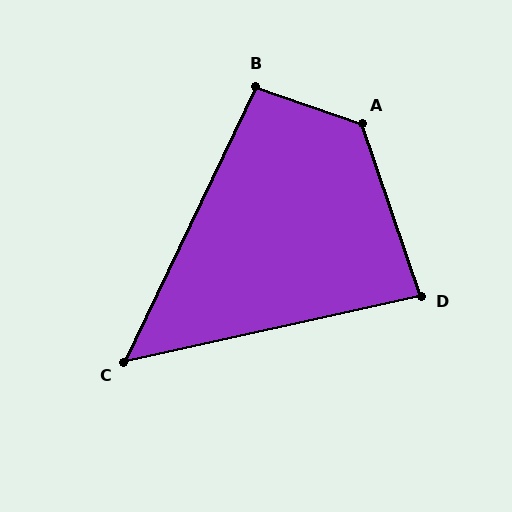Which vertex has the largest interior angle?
A, at approximately 128 degrees.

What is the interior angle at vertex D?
Approximately 84 degrees (acute).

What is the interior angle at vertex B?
Approximately 96 degrees (obtuse).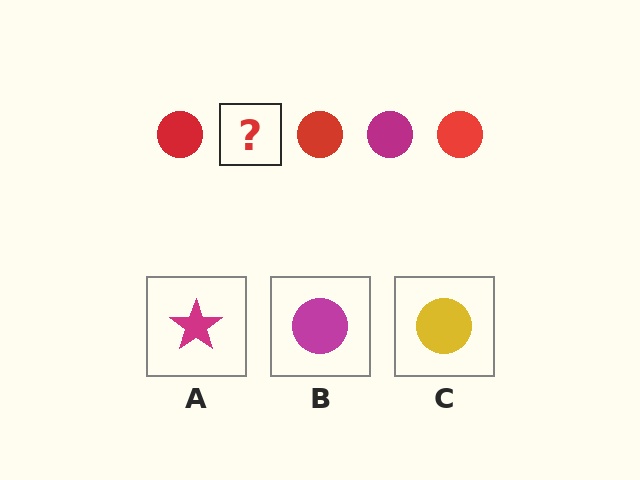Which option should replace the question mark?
Option B.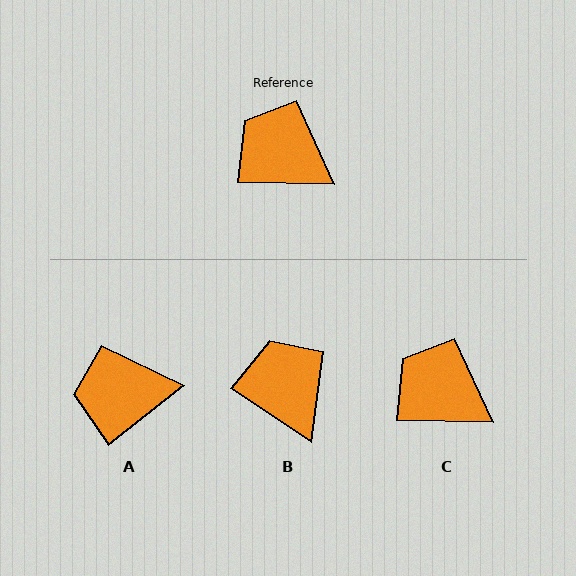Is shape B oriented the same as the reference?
No, it is off by about 32 degrees.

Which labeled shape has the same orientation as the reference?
C.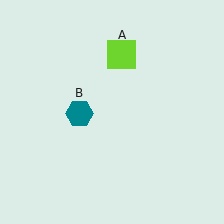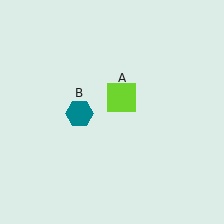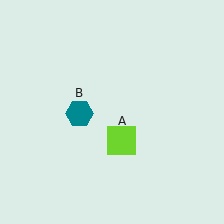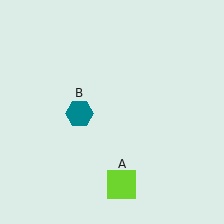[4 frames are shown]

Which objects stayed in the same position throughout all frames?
Teal hexagon (object B) remained stationary.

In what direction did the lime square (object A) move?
The lime square (object A) moved down.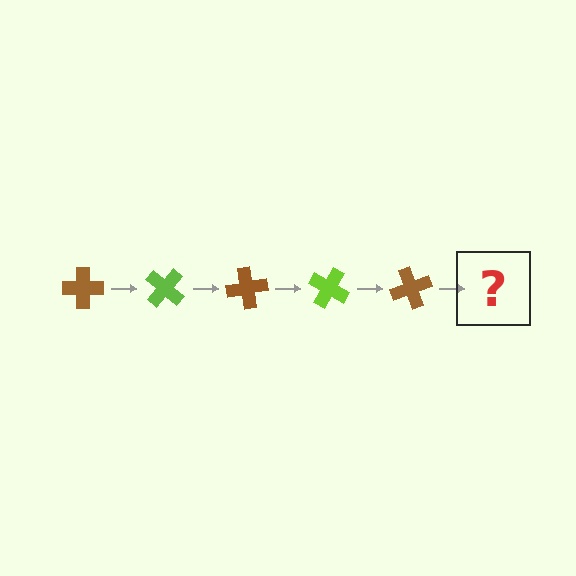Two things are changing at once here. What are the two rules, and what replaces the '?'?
The two rules are that it rotates 40 degrees each step and the color cycles through brown and lime. The '?' should be a lime cross, rotated 200 degrees from the start.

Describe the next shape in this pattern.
It should be a lime cross, rotated 200 degrees from the start.